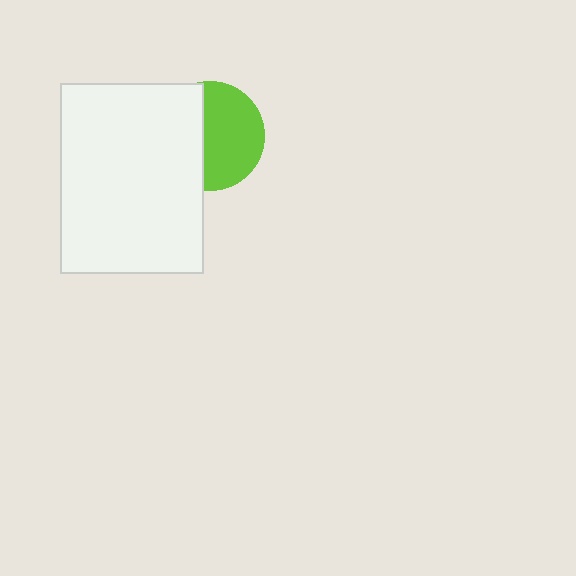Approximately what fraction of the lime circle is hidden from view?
Roughly 42% of the lime circle is hidden behind the white rectangle.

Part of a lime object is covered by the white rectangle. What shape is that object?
It is a circle.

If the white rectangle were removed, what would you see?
You would see the complete lime circle.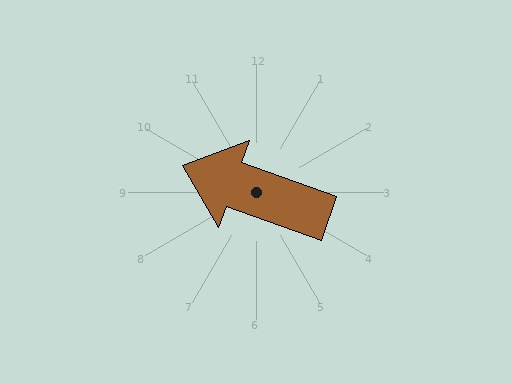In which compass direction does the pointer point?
West.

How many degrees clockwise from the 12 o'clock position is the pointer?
Approximately 290 degrees.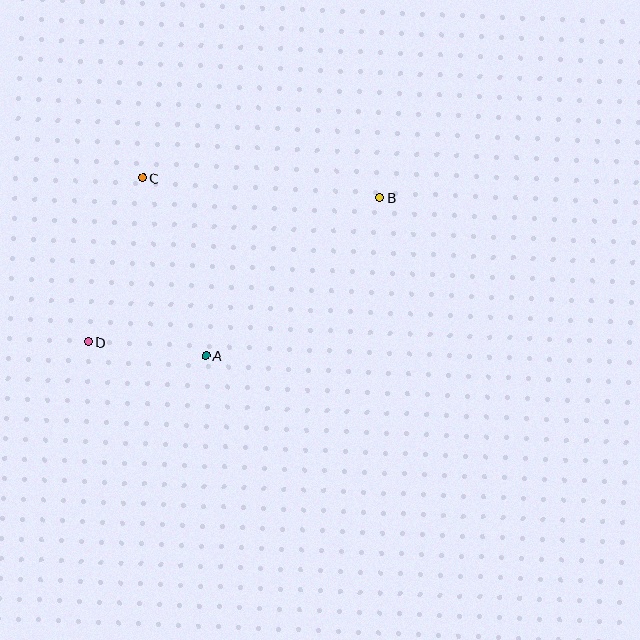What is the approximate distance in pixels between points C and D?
The distance between C and D is approximately 173 pixels.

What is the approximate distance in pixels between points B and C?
The distance between B and C is approximately 238 pixels.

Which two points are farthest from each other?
Points B and D are farthest from each other.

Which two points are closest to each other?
Points A and D are closest to each other.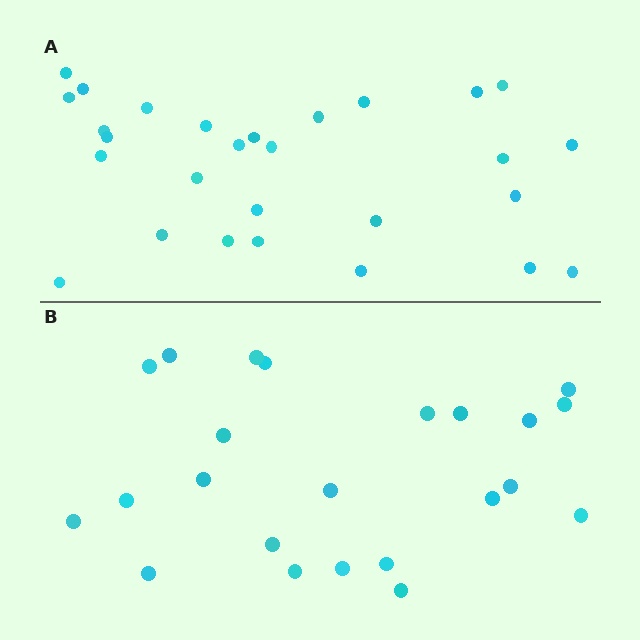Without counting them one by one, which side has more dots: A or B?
Region A (the top region) has more dots.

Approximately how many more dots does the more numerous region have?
Region A has about 5 more dots than region B.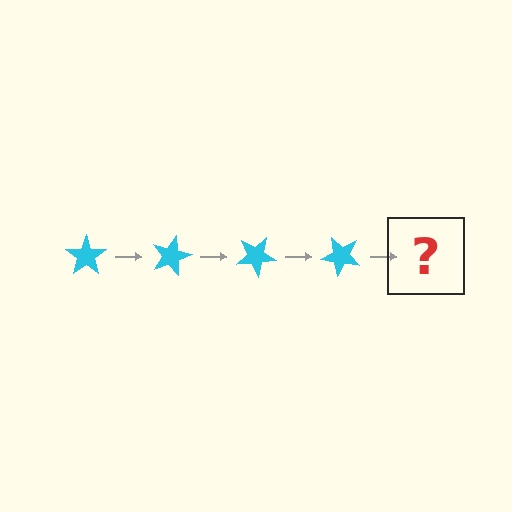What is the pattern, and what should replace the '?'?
The pattern is that the star rotates 15 degrees each step. The '?' should be a cyan star rotated 60 degrees.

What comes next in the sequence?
The next element should be a cyan star rotated 60 degrees.